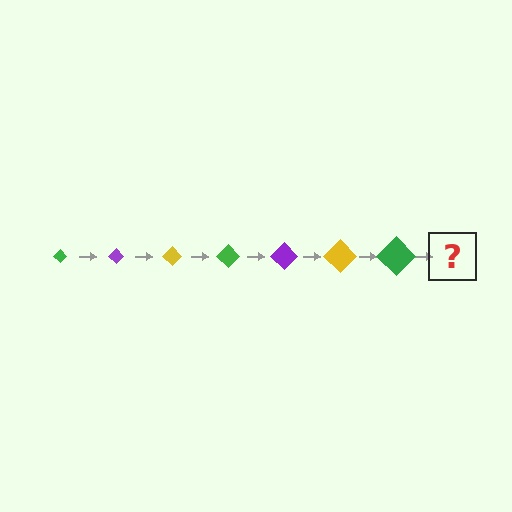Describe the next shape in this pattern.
It should be a purple diamond, larger than the previous one.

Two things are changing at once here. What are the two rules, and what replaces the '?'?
The two rules are that the diamond grows larger each step and the color cycles through green, purple, and yellow. The '?' should be a purple diamond, larger than the previous one.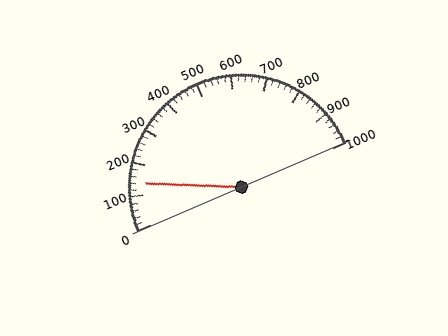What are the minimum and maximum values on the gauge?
The gauge ranges from 0 to 1000.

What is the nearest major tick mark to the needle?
The nearest major tick mark is 100.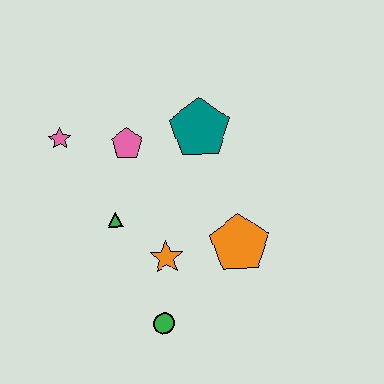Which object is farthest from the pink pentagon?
The green circle is farthest from the pink pentagon.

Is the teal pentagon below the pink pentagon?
No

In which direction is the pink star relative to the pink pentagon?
The pink star is to the left of the pink pentagon.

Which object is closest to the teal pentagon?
The pink pentagon is closest to the teal pentagon.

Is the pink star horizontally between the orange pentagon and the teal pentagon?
No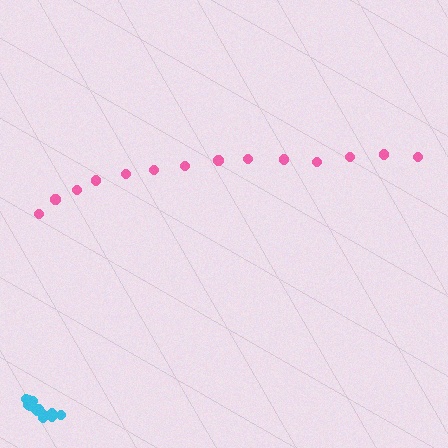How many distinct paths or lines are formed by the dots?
There are 2 distinct paths.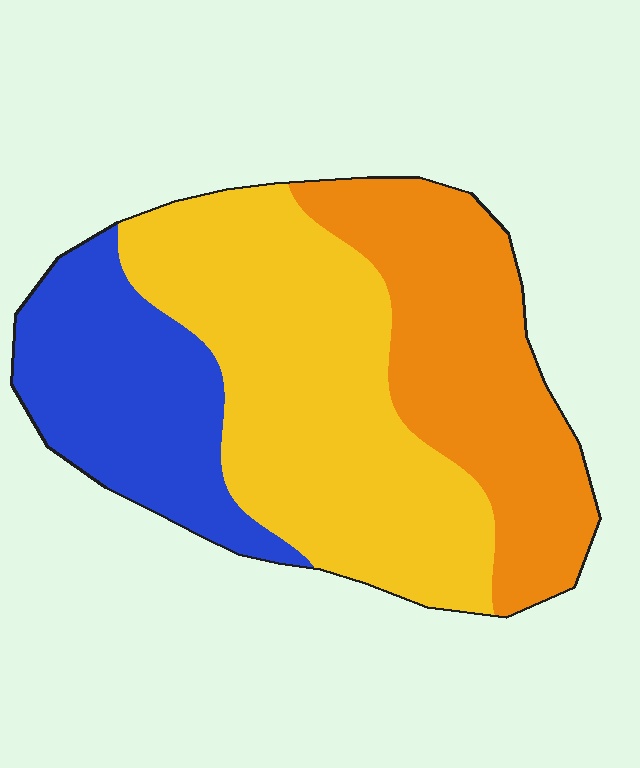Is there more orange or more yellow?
Yellow.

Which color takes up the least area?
Blue, at roughly 25%.